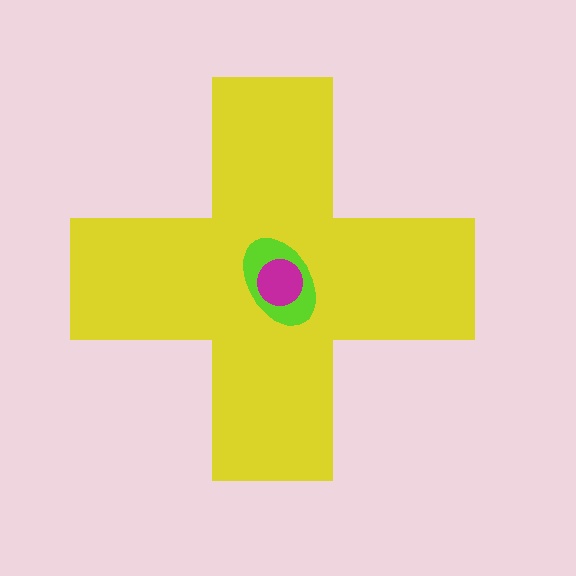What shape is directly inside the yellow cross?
The lime ellipse.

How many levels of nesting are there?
3.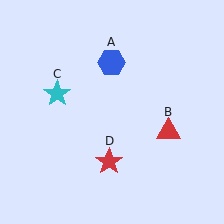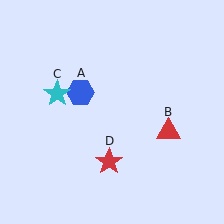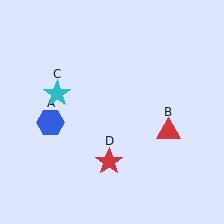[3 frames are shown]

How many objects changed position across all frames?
1 object changed position: blue hexagon (object A).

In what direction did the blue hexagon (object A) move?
The blue hexagon (object A) moved down and to the left.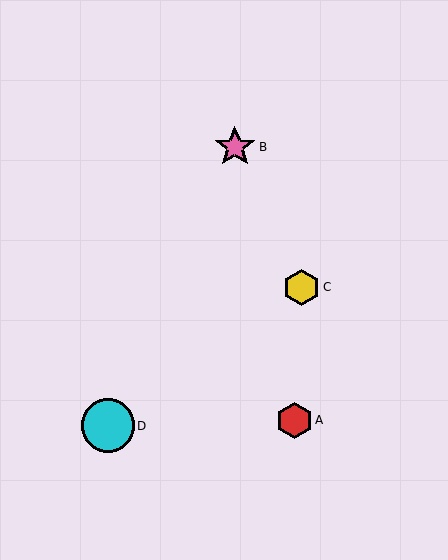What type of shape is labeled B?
Shape B is a pink star.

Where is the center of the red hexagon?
The center of the red hexagon is at (294, 420).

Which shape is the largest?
The cyan circle (labeled D) is the largest.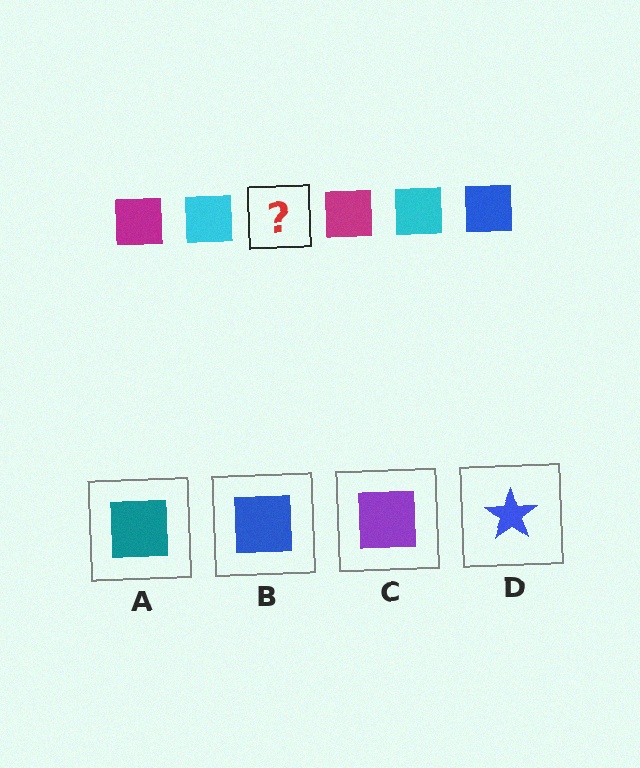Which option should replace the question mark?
Option B.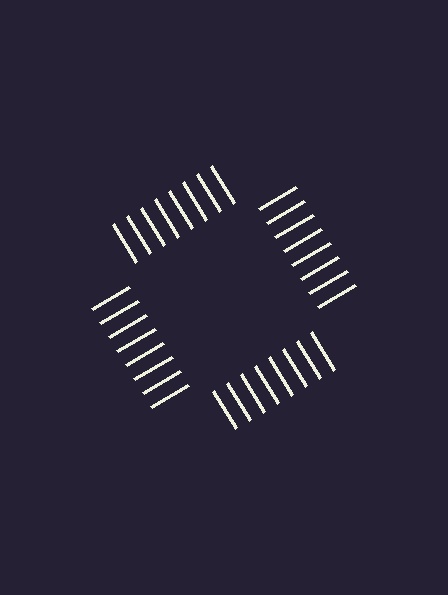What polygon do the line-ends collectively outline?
An illusory square — the line segments terminate on its edges but no continuous stroke is drawn.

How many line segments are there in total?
32 — 8 along each of the 4 edges.